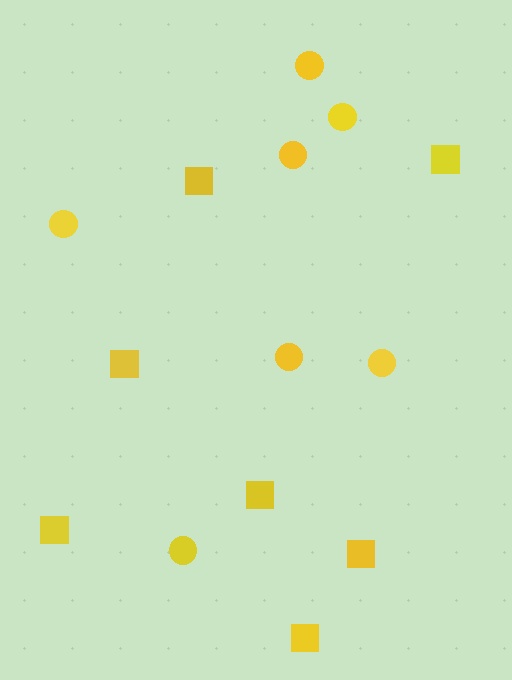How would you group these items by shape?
There are 2 groups: one group of circles (7) and one group of squares (7).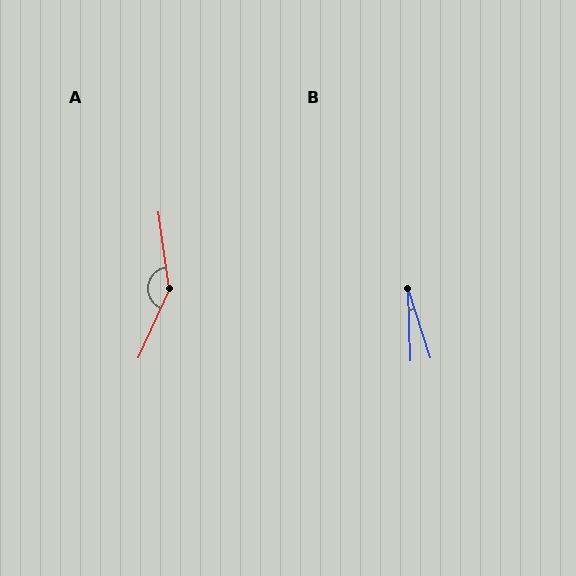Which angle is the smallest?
B, at approximately 17 degrees.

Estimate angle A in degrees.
Approximately 147 degrees.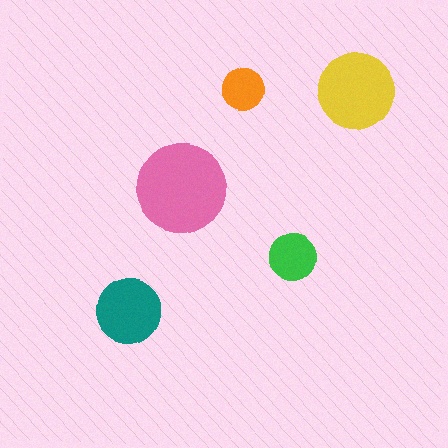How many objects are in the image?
There are 5 objects in the image.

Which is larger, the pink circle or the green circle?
The pink one.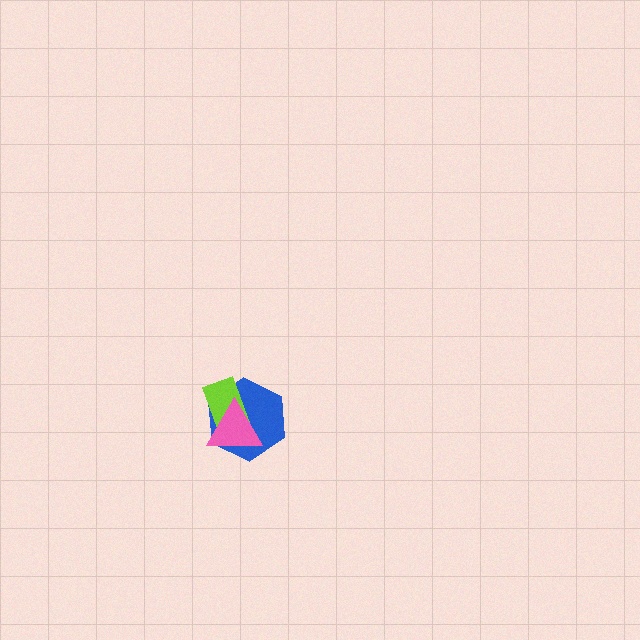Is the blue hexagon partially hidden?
Yes, it is partially covered by another shape.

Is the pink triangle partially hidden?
No, no other shape covers it.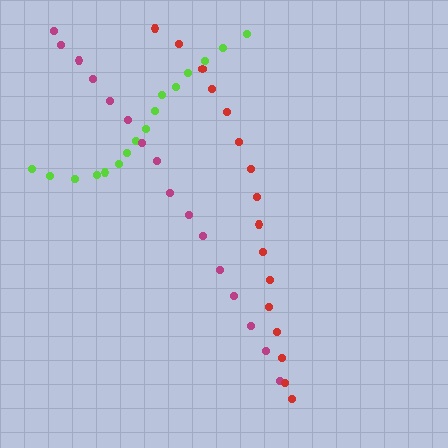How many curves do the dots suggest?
There are 3 distinct paths.